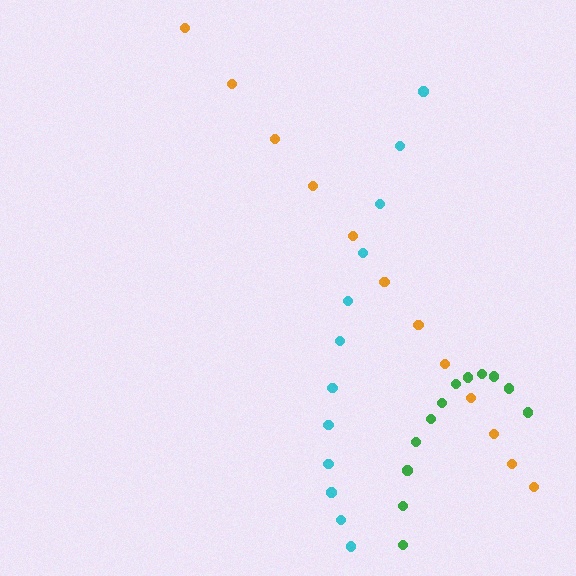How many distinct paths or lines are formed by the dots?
There are 3 distinct paths.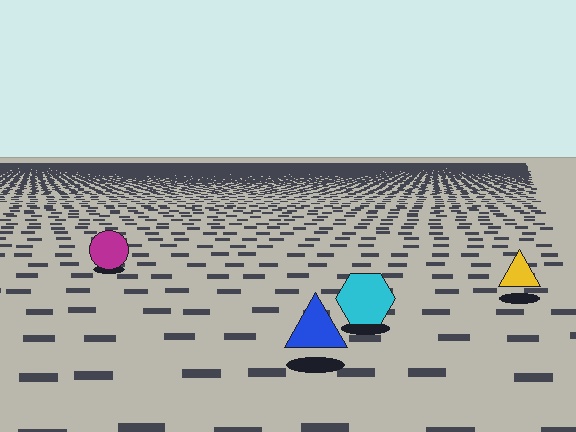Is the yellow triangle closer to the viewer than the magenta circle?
Yes. The yellow triangle is closer — you can tell from the texture gradient: the ground texture is coarser near it.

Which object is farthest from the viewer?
The magenta circle is farthest from the viewer. It appears smaller and the ground texture around it is denser.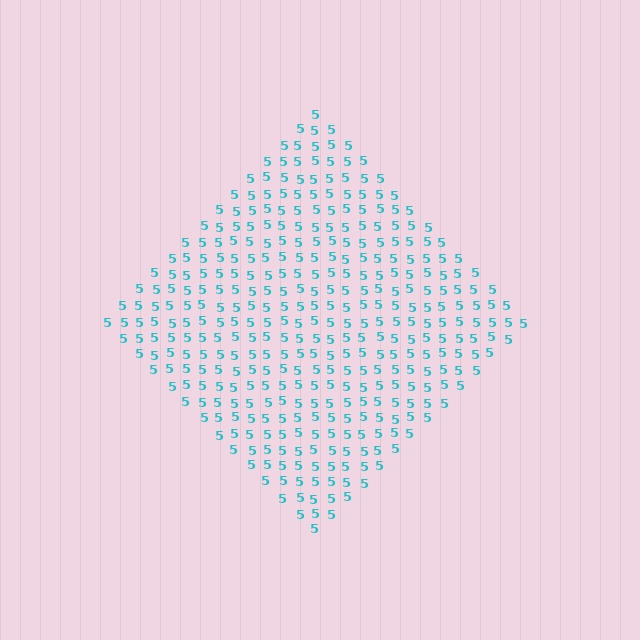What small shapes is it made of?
It is made of small digit 5's.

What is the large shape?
The large shape is a diamond.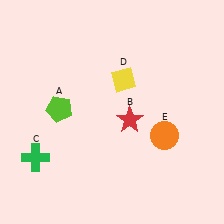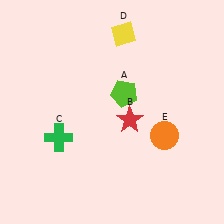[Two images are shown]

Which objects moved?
The objects that moved are: the lime pentagon (A), the green cross (C), the yellow diamond (D).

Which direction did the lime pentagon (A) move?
The lime pentagon (A) moved right.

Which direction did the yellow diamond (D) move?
The yellow diamond (D) moved up.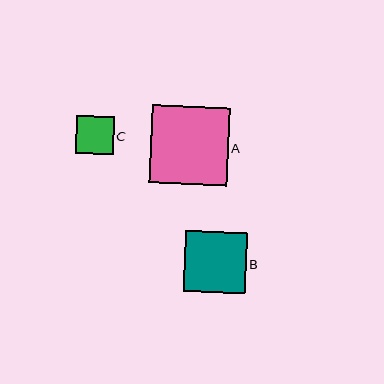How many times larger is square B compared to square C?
Square B is approximately 1.6 times the size of square C.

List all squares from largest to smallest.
From largest to smallest: A, B, C.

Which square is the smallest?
Square C is the smallest with a size of approximately 38 pixels.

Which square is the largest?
Square A is the largest with a size of approximately 78 pixels.